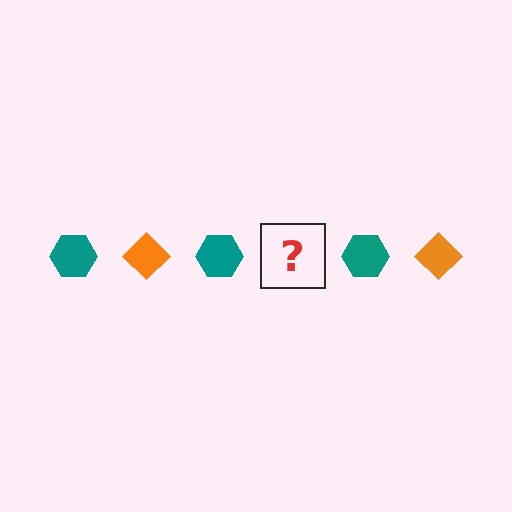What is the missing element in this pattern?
The missing element is an orange diamond.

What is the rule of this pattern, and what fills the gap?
The rule is that the pattern alternates between teal hexagon and orange diamond. The gap should be filled with an orange diamond.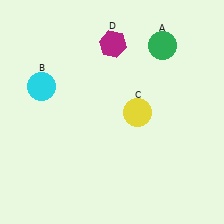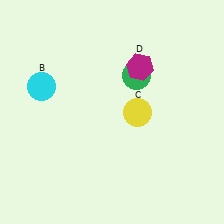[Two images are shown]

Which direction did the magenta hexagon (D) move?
The magenta hexagon (D) moved right.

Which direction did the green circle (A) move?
The green circle (A) moved down.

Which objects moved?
The objects that moved are: the green circle (A), the magenta hexagon (D).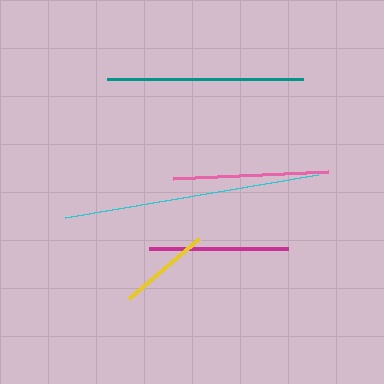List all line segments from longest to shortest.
From longest to shortest: cyan, teal, pink, magenta, yellow.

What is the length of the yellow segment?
The yellow segment is approximately 92 pixels long.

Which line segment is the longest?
The cyan line is the longest at approximately 256 pixels.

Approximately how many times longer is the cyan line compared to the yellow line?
The cyan line is approximately 2.8 times the length of the yellow line.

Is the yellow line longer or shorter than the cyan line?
The cyan line is longer than the yellow line.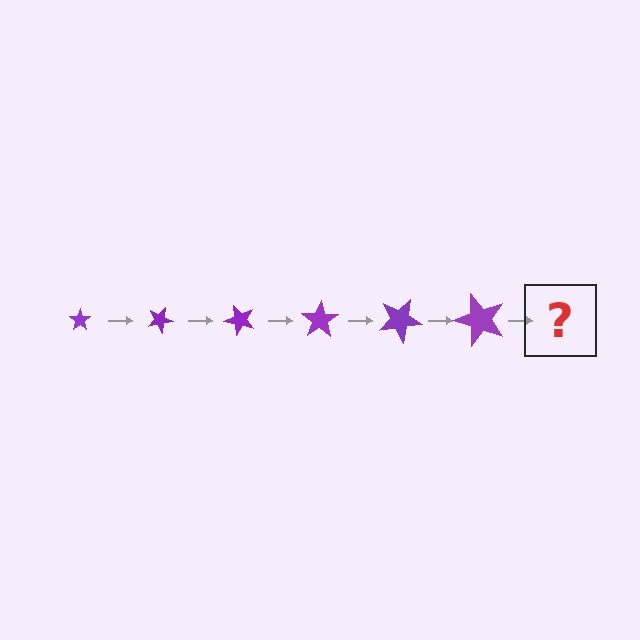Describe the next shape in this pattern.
It should be a star, larger than the previous one and rotated 150 degrees from the start.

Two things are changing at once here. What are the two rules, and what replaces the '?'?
The two rules are that the star grows larger each step and it rotates 25 degrees each step. The '?' should be a star, larger than the previous one and rotated 150 degrees from the start.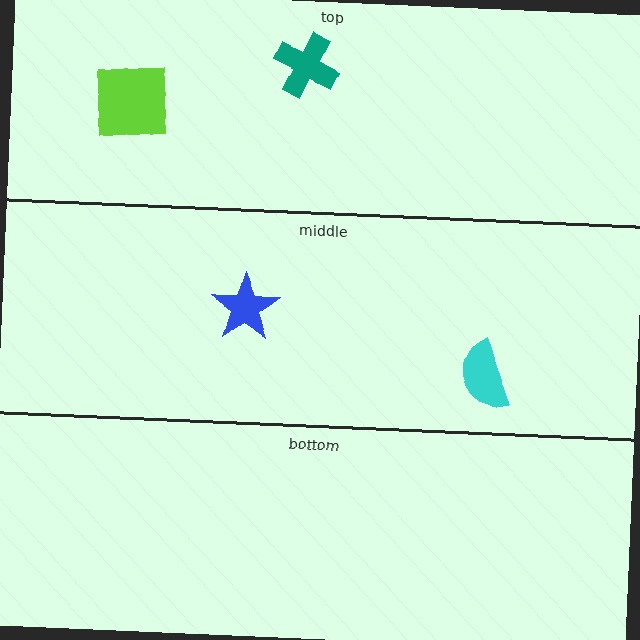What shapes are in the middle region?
The blue star, the cyan semicircle.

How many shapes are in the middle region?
2.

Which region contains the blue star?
The middle region.